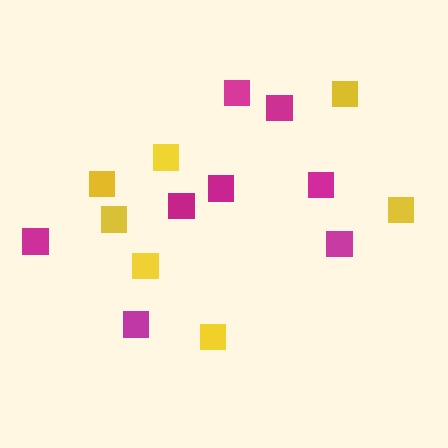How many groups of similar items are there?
There are 2 groups: one group of magenta squares (8) and one group of yellow squares (7).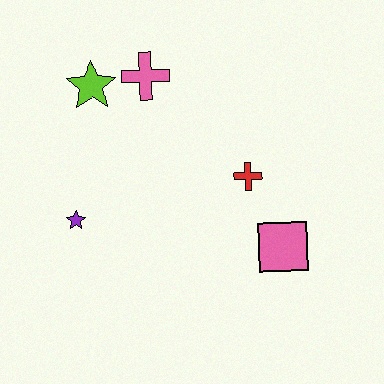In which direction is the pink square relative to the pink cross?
The pink square is below the pink cross.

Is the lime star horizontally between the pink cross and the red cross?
No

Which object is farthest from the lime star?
The pink square is farthest from the lime star.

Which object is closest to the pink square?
The red cross is closest to the pink square.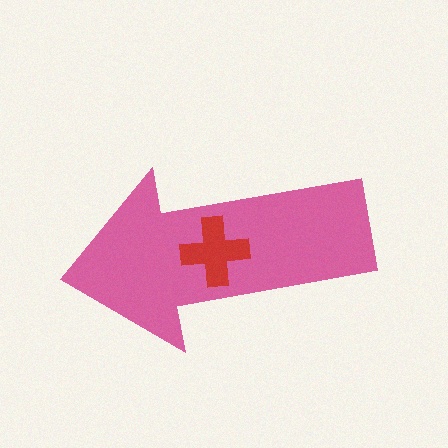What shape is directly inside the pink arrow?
The red cross.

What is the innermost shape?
The red cross.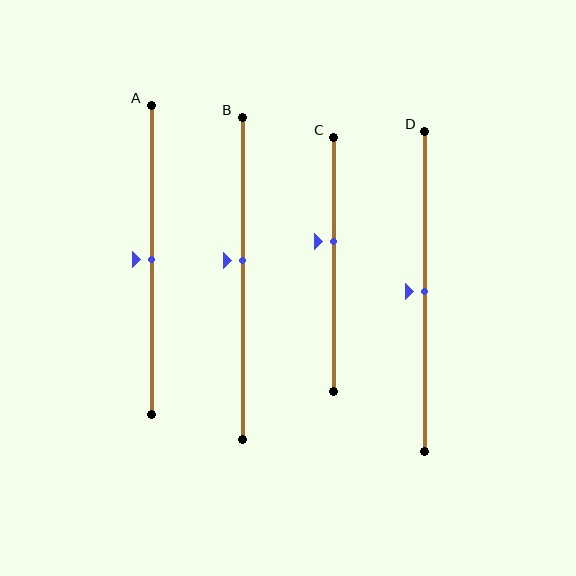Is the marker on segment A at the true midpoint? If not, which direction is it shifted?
Yes, the marker on segment A is at the true midpoint.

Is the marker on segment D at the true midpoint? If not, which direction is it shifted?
Yes, the marker on segment D is at the true midpoint.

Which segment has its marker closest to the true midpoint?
Segment A has its marker closest to the true midpoint.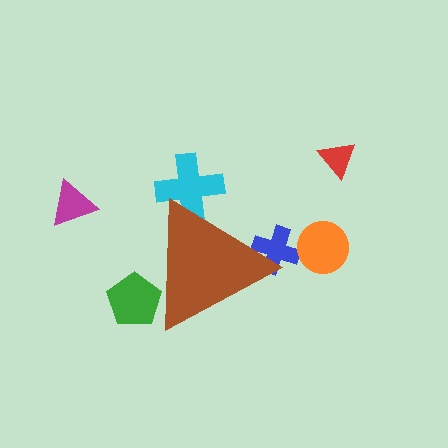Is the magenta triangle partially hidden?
No, the magenta triangle is fully visible.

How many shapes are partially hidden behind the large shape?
3 shapes are partially hidden.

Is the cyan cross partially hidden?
Yes, the cyan cross is partially hidden behind the brown triangle.